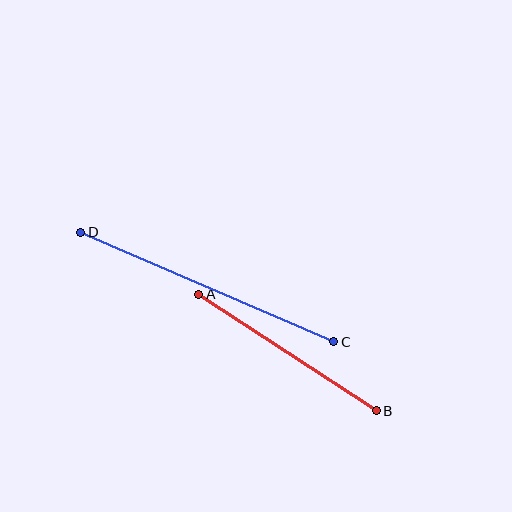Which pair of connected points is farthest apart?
Points C and D are farthest apart.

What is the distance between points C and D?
The distance is approximately 276 pixels.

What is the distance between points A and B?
The distance is approximately 212 pixels.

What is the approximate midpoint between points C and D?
The midpoint is at approximately (207, 287) pixels.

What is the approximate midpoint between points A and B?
The midpoint is at approximately (287, 353) pixels.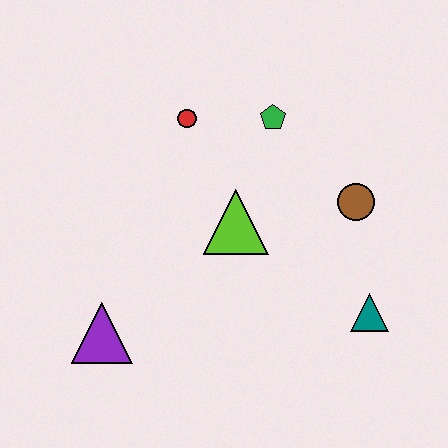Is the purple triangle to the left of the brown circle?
Yes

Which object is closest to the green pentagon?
The red circle is closest to the green pentagon.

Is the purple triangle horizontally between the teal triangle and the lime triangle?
No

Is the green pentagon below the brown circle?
No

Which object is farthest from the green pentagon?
The purple triangle is farthest from the green pentagon.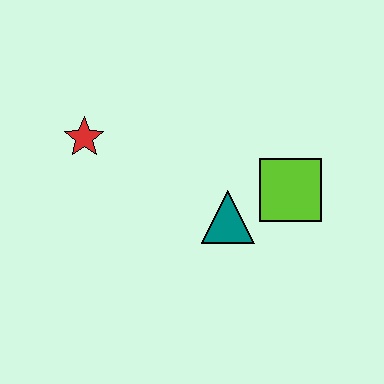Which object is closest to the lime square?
The teal triangle is closest to the lime square.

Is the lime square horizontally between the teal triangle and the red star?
No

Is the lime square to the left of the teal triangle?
No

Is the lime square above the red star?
No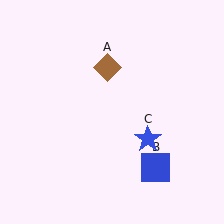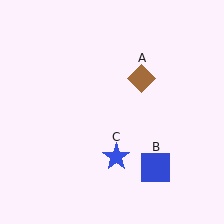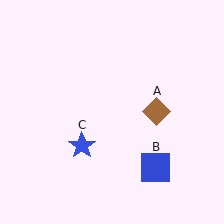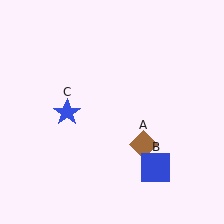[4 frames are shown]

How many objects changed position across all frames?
2 objects changed position: brown diamond (object A), blue star (object C).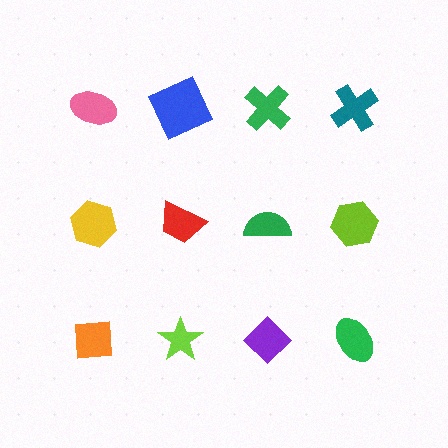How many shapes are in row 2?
4 shapes.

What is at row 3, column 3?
A purple diamond.